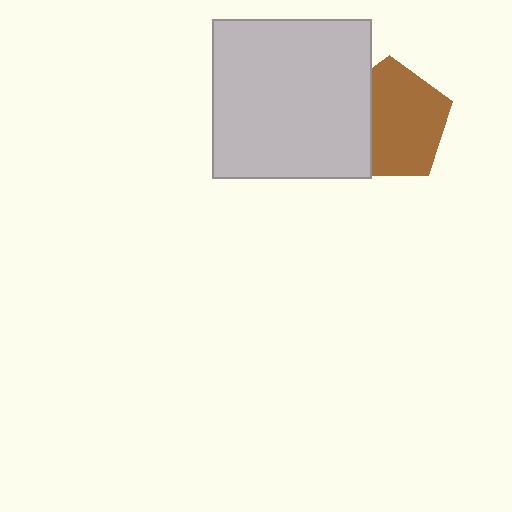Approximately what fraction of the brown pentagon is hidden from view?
Roughly 31% of the brown pentagon is hidden behind the light gray square.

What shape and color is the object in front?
The object in front is a light gray square.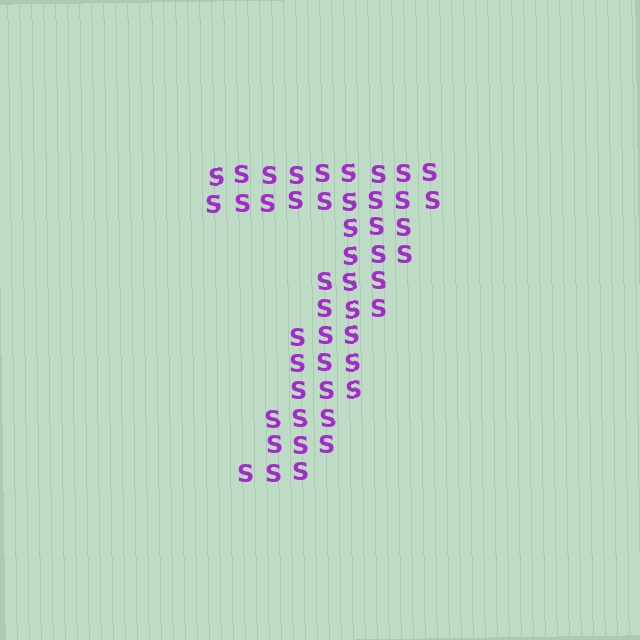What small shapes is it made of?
It is made of small letter S's.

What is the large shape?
The large shape is the digit 7.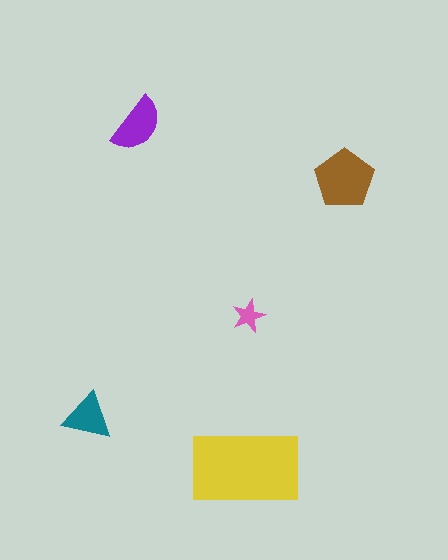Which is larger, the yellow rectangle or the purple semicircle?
The yellow rectangle.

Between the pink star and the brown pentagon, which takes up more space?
The brown pentagon.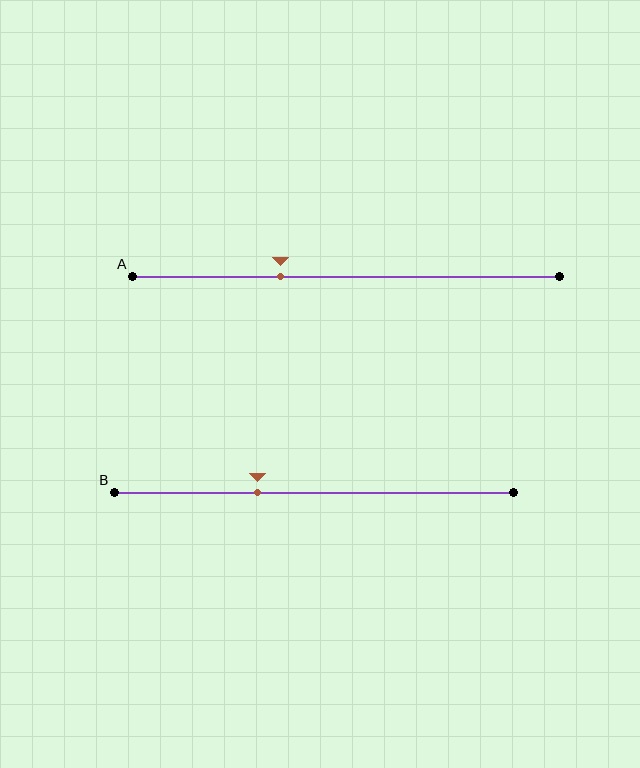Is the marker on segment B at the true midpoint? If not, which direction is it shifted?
No, the marker on segment B is shifted to the left by about 14% of the segment length.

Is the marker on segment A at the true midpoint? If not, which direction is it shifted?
No, the marker on segment A is shifted to the left by about 15% of the segment length.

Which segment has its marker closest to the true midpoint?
Segment B has its marker closest to the true midpoint.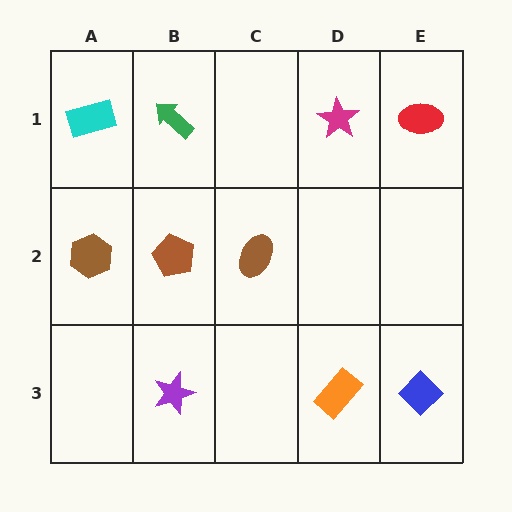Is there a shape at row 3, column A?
No, that cell is empty.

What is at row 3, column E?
A blue diamond.